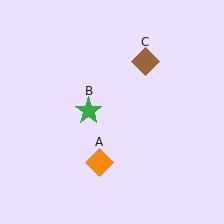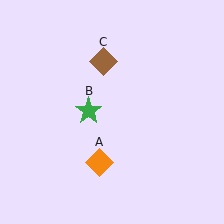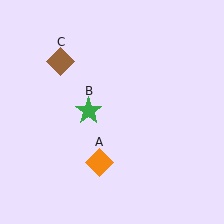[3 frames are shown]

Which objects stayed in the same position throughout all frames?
Orange diamond (object A) and green star (object B) remained stationary.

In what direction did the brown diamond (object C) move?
The brown diamond (object C) moved left.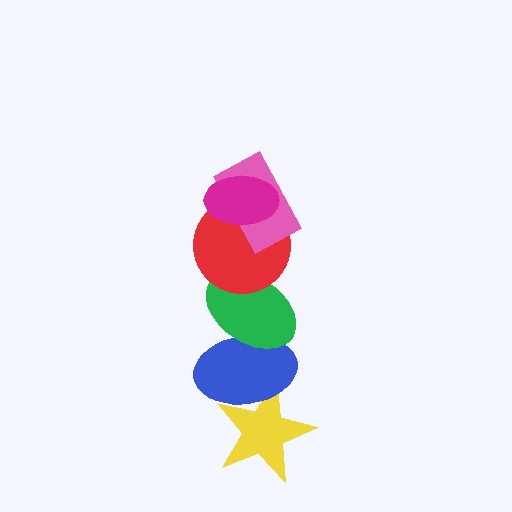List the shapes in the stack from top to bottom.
From top to bottom: the magenta ellipse, the pink rectangle, the red circle, the green ellipse, the blue ellipse, the yellow star.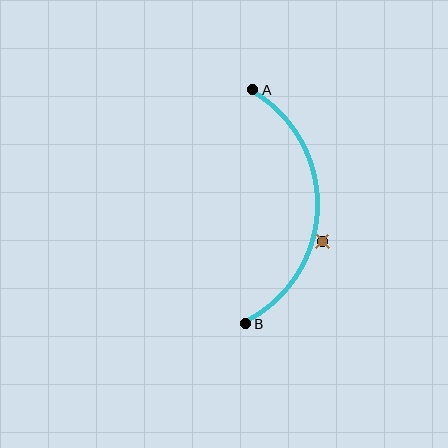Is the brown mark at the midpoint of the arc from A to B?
No — the brown mark does not lie on the arc at all. It sits slightly outside the curve.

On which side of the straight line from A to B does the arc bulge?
The arc bulges to the right of the straight line connecting A and B.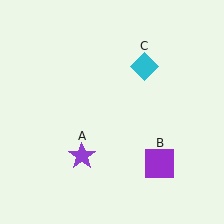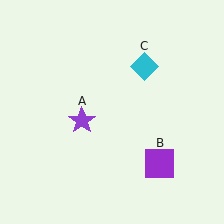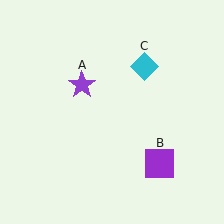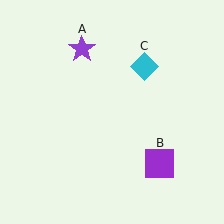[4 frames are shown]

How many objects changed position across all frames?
1 object changed position: purple star (object A).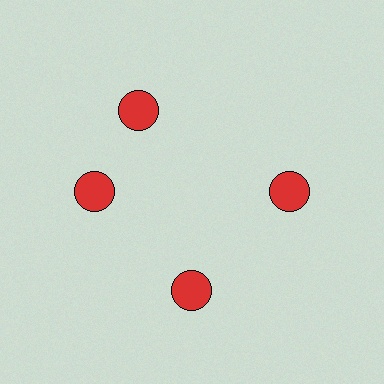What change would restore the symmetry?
The symmetry would be restored by rotating it back into even spacing with its neighbors so that all 4 circles sit at equal angles and equal distance from the center.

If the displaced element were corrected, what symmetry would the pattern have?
It would have 4-fold rotational symmetry — the pattern would map onto itself every 90 degrees.